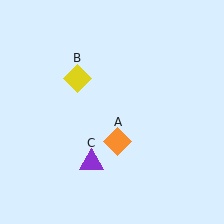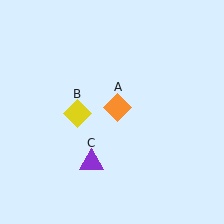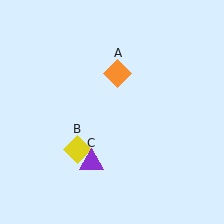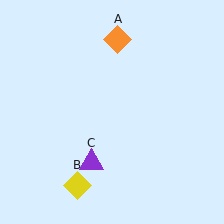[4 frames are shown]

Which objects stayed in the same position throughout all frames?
Purple triangle (object C) remained stationary.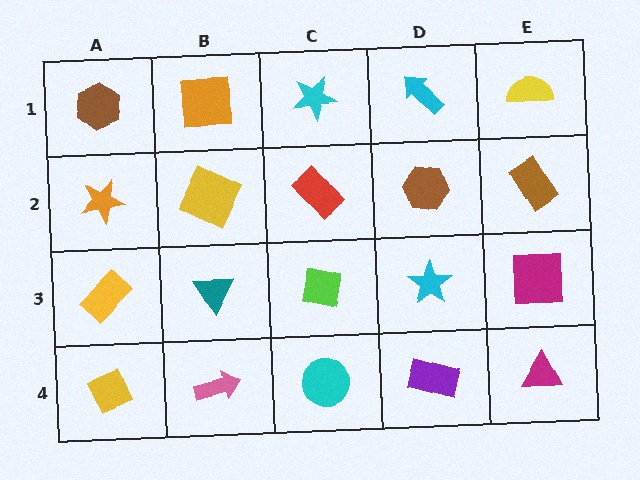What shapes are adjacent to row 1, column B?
A yellow square (row 2, column B), a brown hexagon (row 1, column A), a cyan star (row 1, column C).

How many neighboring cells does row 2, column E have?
3.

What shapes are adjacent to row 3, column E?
A brown rectangle (row 2, column E), a magenta triangle (row 4, column E), a cyan star (row 3, column D).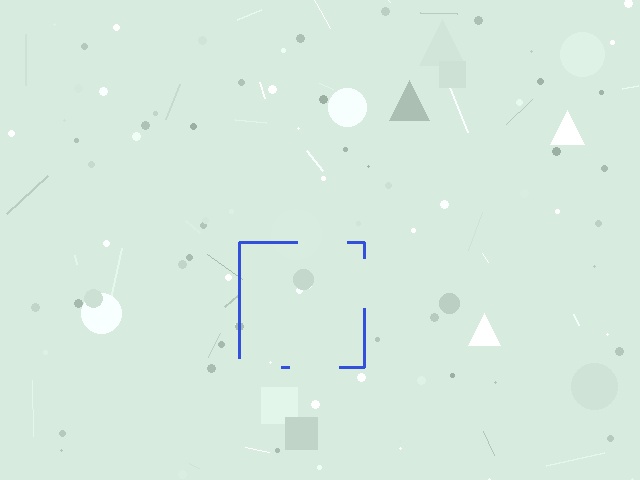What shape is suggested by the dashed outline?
The dashed outline suggests a square.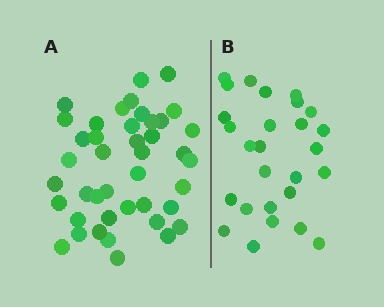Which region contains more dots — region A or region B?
Region A (the left region) has more dots.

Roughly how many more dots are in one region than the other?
Region A has approximately 15 more dots than region B.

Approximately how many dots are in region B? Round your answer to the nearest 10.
About 30 dots. (The exact count is 27, which rounds to 30.)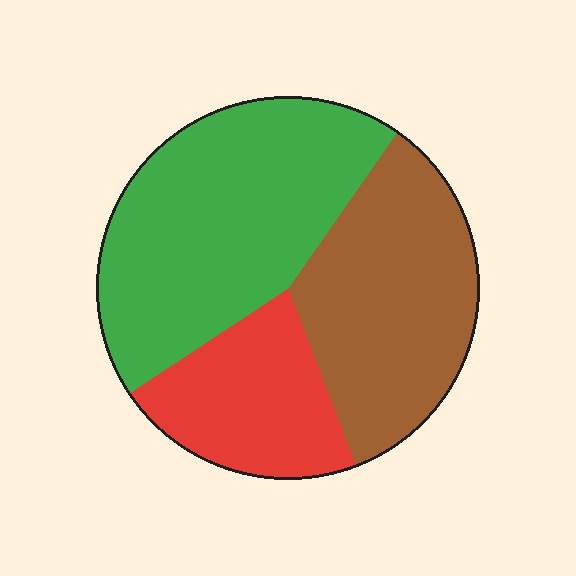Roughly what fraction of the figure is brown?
Brown covers around 35% of the figure.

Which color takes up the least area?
Red, at roughly 20%.